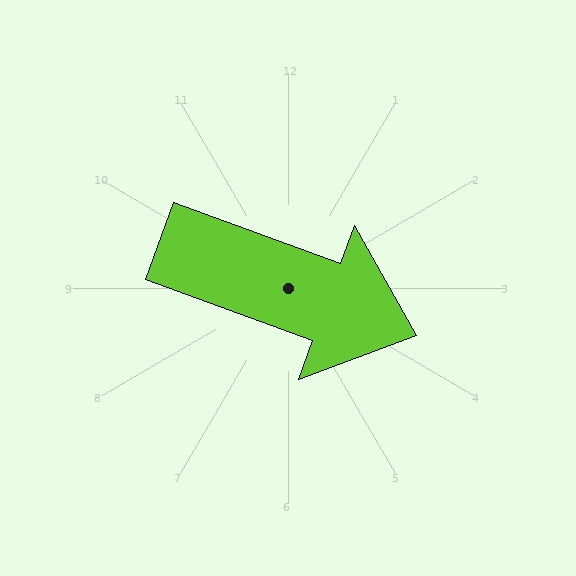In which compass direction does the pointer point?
East.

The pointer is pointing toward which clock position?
Roughly 4 o'clock.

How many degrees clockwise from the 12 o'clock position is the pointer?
Approximately 110 degrees.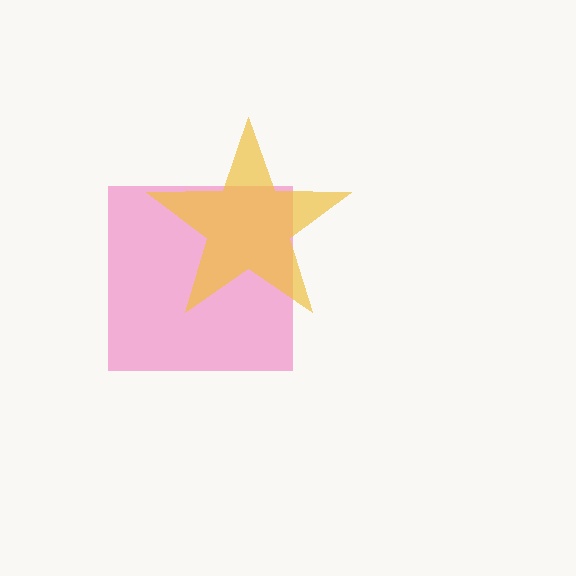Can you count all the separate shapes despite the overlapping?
Yes, there are 2 separate shapes.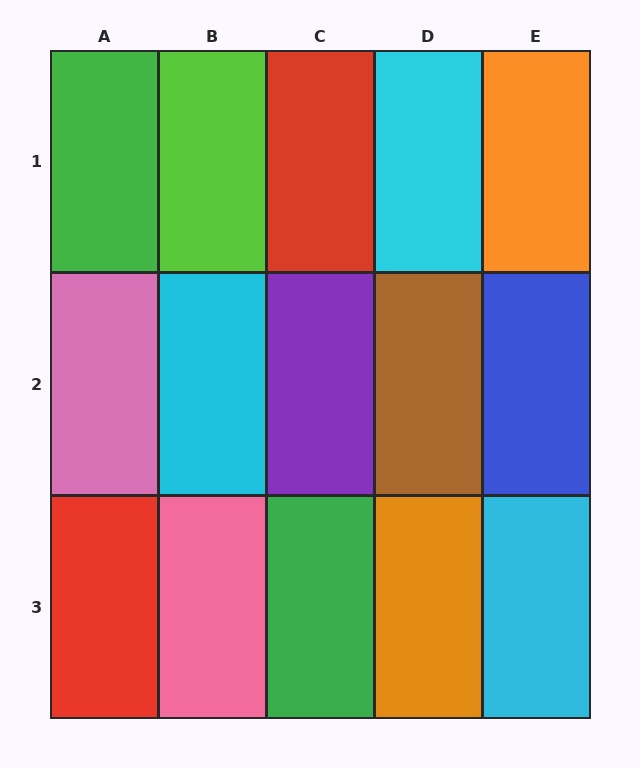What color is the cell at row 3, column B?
Pink.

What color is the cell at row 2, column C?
Purple.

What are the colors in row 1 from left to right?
Green, lime, red, cyan, orange.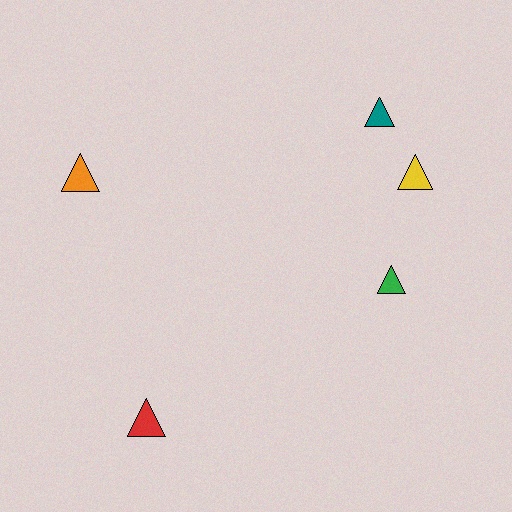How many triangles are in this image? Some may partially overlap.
There are 5 triangles.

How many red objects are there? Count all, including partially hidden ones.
There is 1 red object.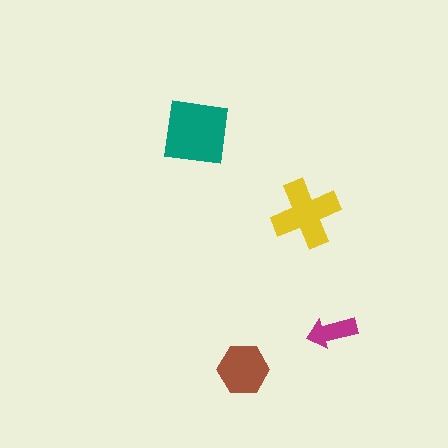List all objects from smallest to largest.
The magenta arrow, the brown hexagon, the yellow cross, the teal square.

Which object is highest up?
The teal square is topmost.